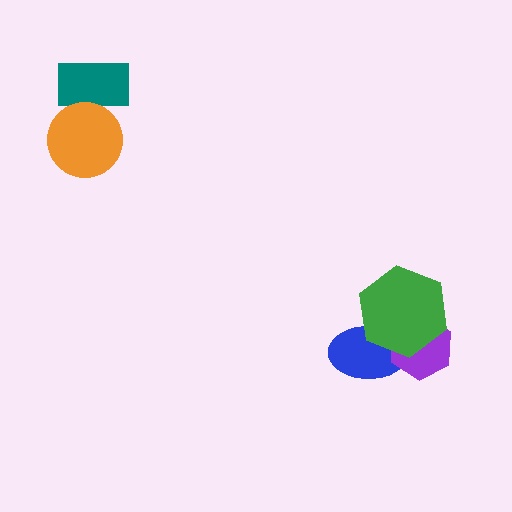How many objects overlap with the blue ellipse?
2 objects overlap with the blue ellipse.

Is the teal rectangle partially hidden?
Yes, it is partially covered by another shape.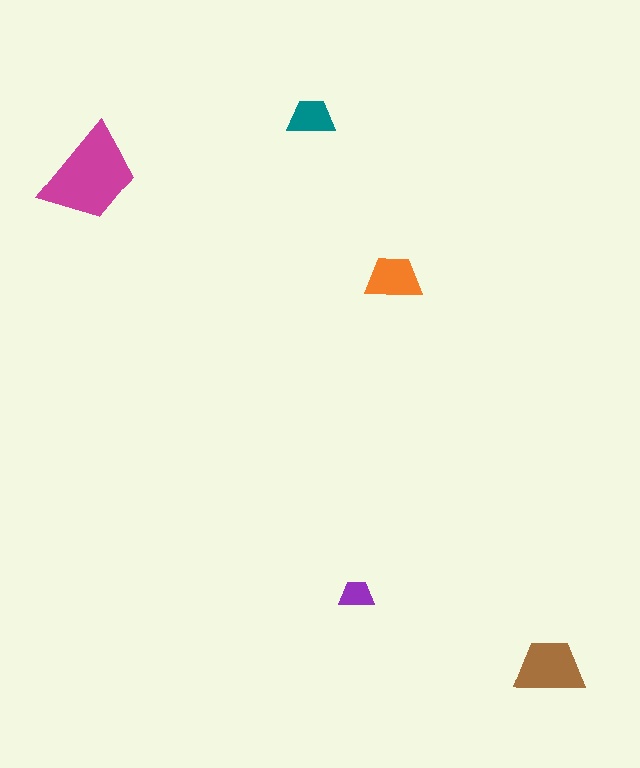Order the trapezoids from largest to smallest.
the magenta one, the brown one, the orange one, the teal one, the purple one.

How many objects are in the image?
There are 5 objects in the image.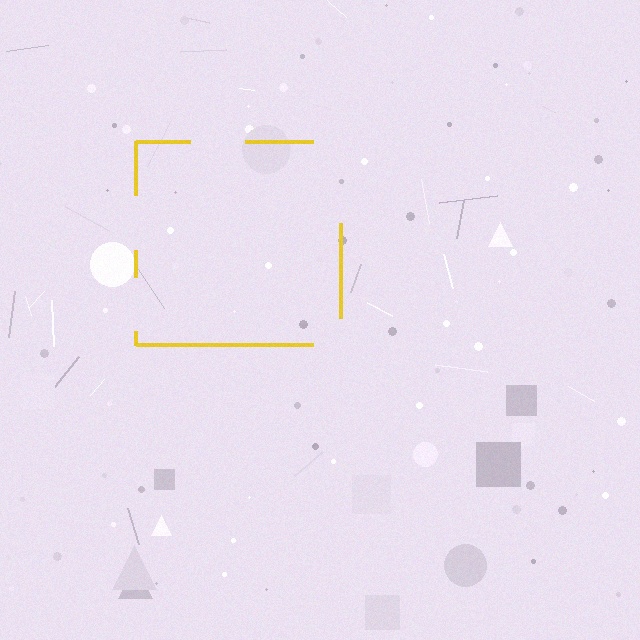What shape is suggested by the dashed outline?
The dashed outline suggests a square.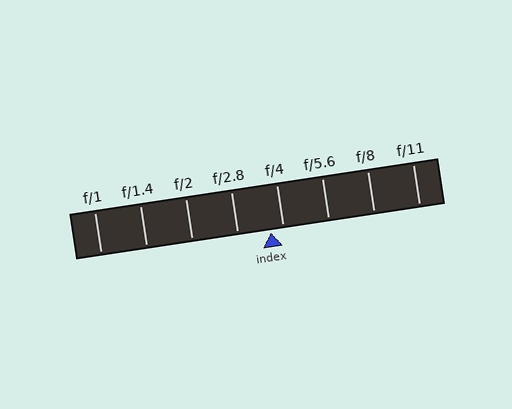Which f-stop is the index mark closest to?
The index mark is closest to f/4.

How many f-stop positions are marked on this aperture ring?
There are 8 f-stop positions marked.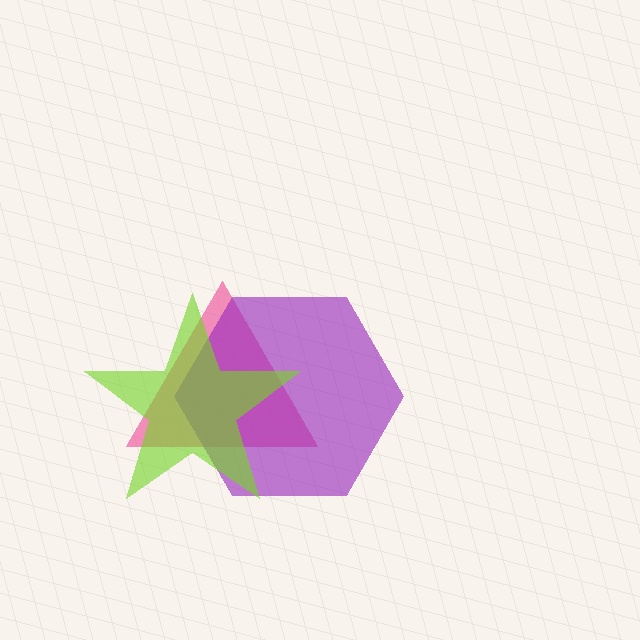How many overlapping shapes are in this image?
There are 3 overlapping shapes in the image.